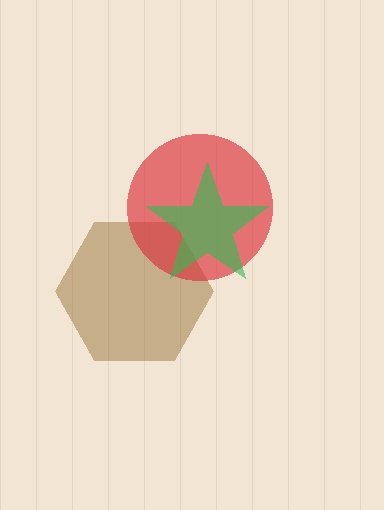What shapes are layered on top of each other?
The layered shapes are: a brown hexagon, a red circle, a green star.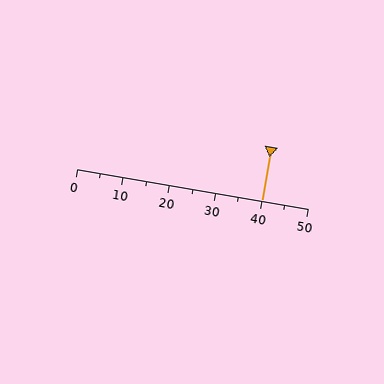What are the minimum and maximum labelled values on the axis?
The axis runs from 0 to 50.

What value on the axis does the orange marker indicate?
The marker indicates approximately 40.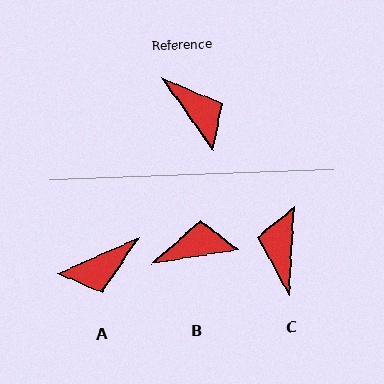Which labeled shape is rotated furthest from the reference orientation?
C, about 142 degrees away.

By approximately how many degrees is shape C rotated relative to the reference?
Approximately 142 degrees counter-clockwise.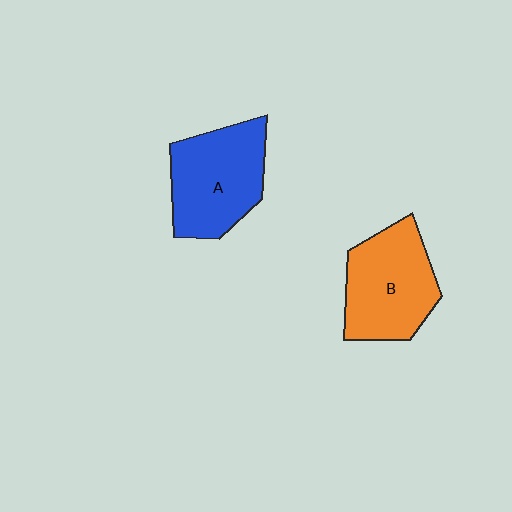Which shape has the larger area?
Shape A (blue).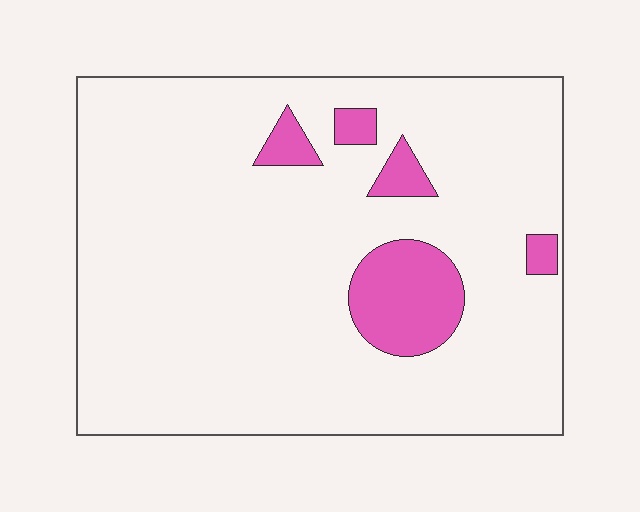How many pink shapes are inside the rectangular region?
5.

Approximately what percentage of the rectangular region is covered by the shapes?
Approximately 10%.